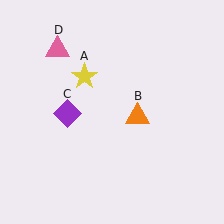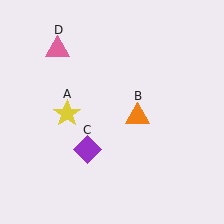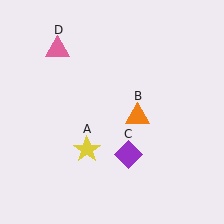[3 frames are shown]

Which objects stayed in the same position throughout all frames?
Orange triangle (object B) and pink triangle (object D) remained stationary.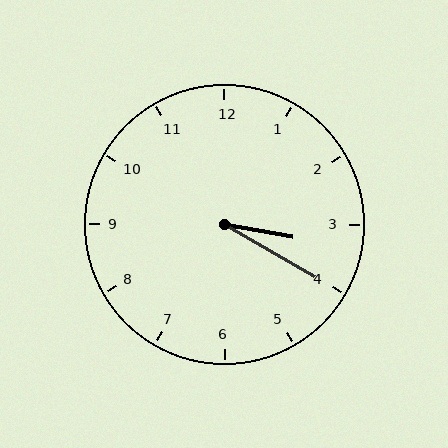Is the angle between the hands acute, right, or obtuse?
It is acute.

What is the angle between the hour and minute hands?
Approximately 20 degrees.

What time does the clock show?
3:20.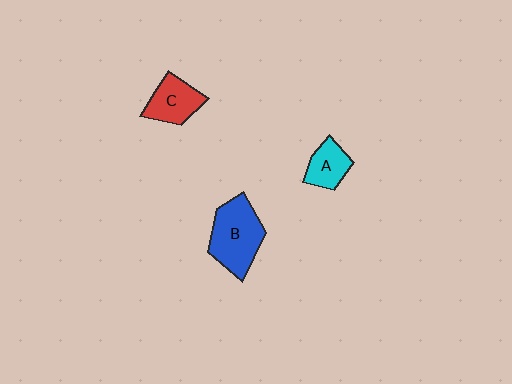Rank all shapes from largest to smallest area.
From largest to smallest: B (blue), C (red), A (cyan).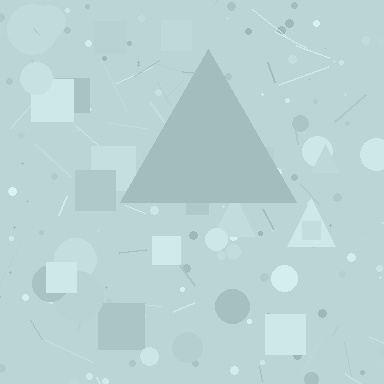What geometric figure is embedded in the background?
A triangle is embedded in the background.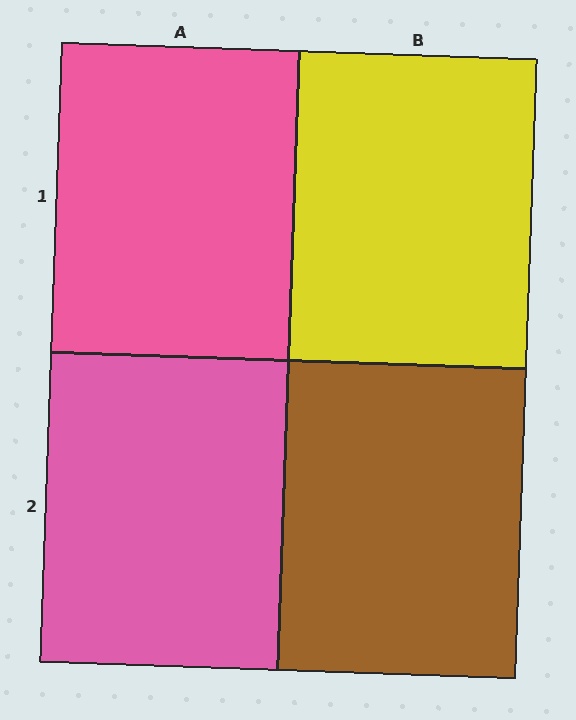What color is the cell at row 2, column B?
Brown.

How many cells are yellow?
1 cell is yellow.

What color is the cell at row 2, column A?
Pink.